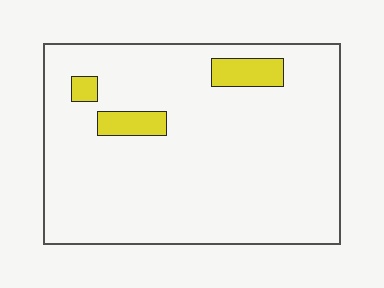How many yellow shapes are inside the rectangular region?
3.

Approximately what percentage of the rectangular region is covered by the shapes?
Approximately 10%.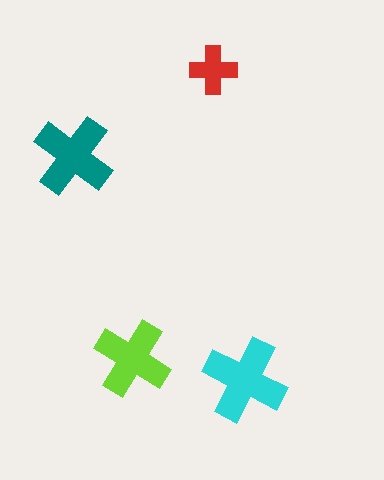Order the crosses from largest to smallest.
the cyan one, the teal one, the lime one, the red one.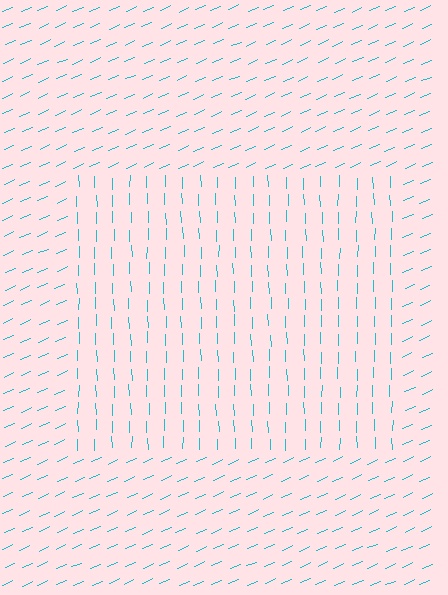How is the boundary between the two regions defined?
The boundary is defined purely by a change in line orientation (approximately 68 degrees difference). All lines are the same color and thickness.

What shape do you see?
I see a rectangle.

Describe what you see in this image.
The image is filled with small cyan line segments. A rectangle region in the image has lines oriented differently from the surrounding lines, creating a visible texture boundary.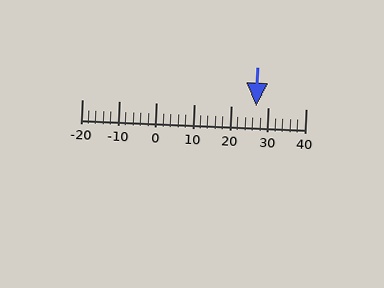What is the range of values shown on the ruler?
The ruler shows values from -20 to 40.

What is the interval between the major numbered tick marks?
The major tick marks are spaced 10 units apart.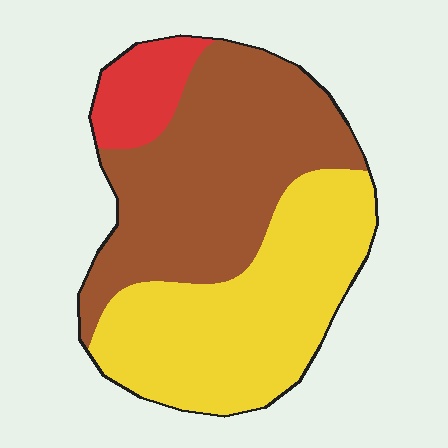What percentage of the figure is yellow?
Yellow takes up between a third and a half of the figure.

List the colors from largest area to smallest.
From largest to smallest: brown, yellow, red.